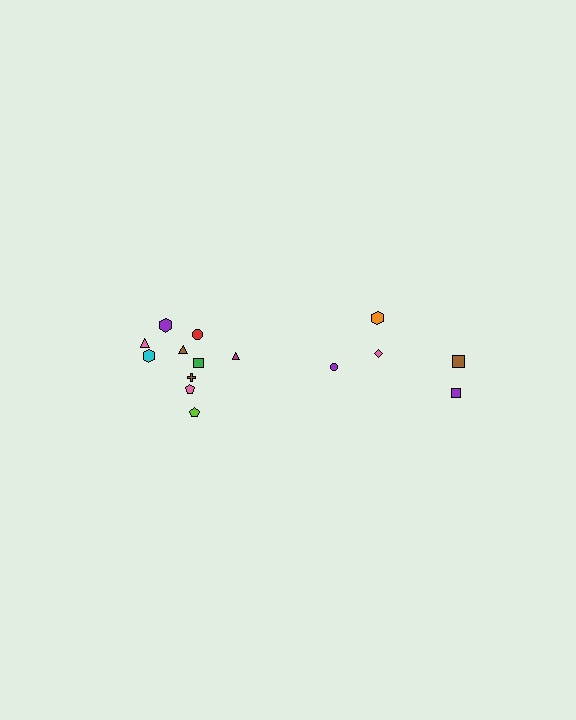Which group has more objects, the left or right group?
The left group.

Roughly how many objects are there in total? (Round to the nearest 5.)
Roughly 15 objects in total.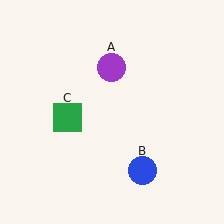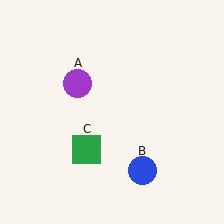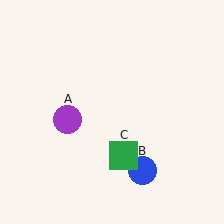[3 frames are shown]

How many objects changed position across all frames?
2 objects changed position: purple circle (object A), green square (object C).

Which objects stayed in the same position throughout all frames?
Blue circle (object B) remained stationary.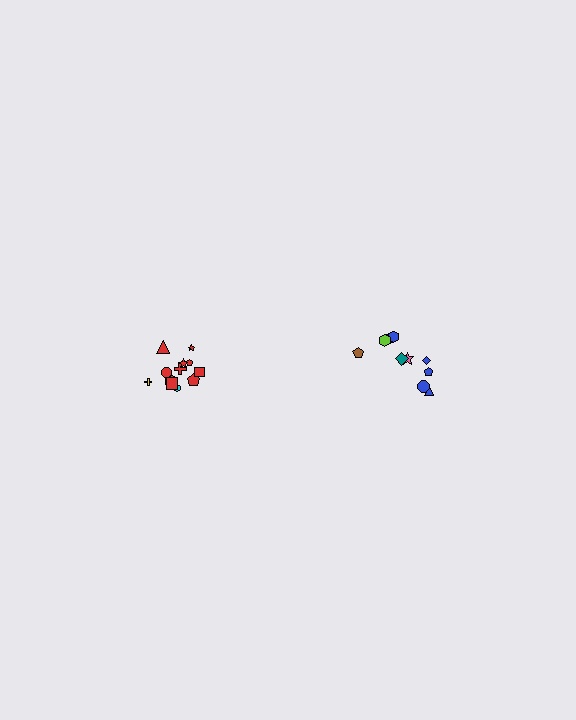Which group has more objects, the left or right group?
The left group.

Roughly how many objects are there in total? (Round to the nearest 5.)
Roughly 20 objects in total.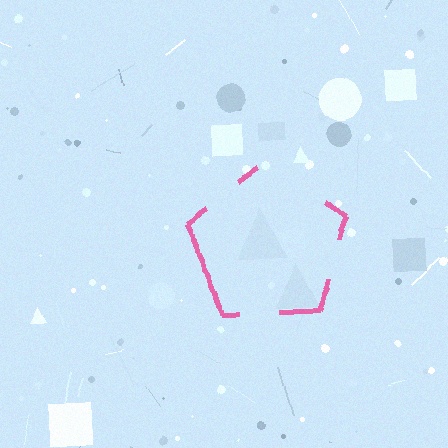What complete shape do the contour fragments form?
The contour fragments form a pentagon.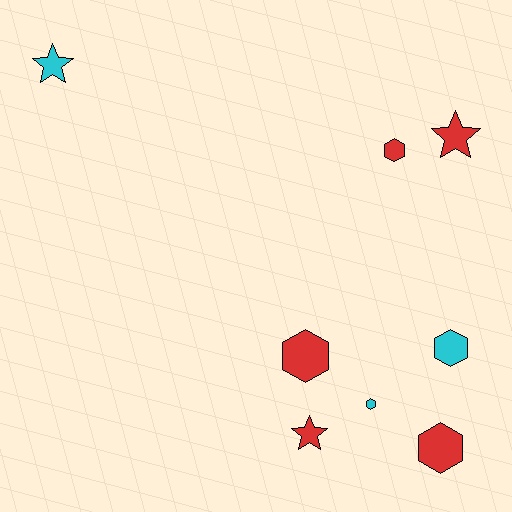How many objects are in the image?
There are 8 objects.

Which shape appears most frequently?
Hexagon, with 5 objects.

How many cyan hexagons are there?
There are 2 cyan hexagons.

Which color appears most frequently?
Red, with 5 objects.